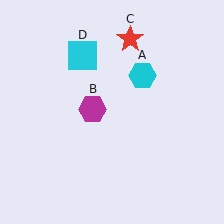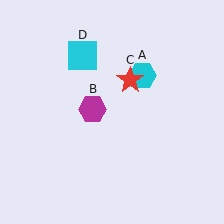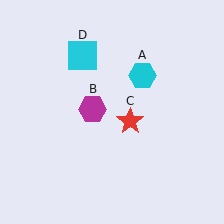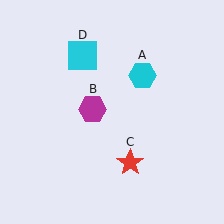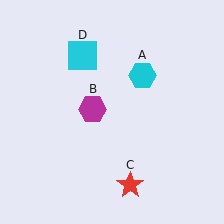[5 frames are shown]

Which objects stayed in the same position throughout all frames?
Cyan hexagon (object A) and magenta hexagon (object B) and cyan square (object D) remained stationary.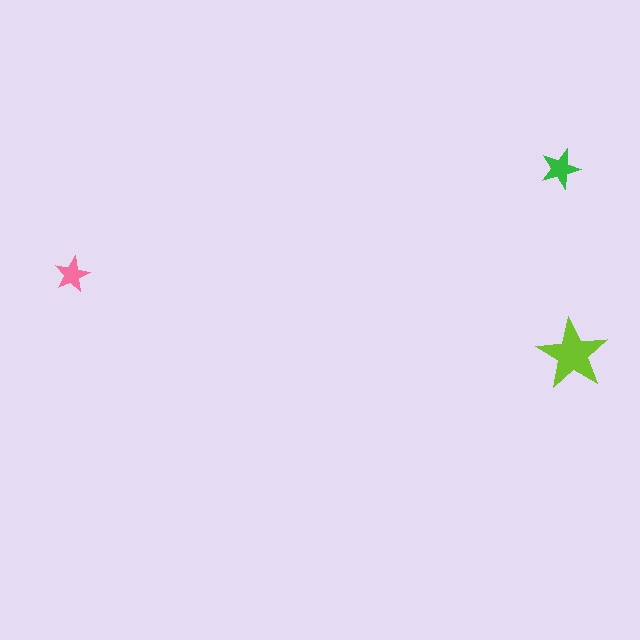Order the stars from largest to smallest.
the lime one, the green one, the pink one.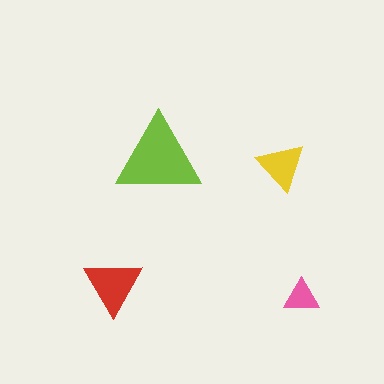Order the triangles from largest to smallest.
the lime one, the red one, the yellow one, the pink one.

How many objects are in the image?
There are 4 objects in the image.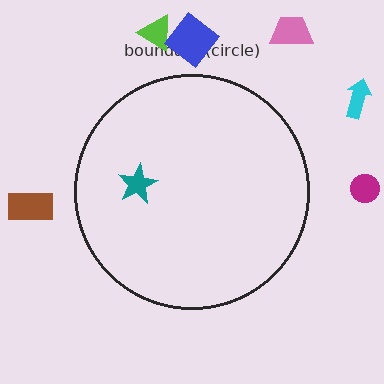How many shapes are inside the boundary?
1 inside, 6 outside.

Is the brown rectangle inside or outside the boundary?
Outside.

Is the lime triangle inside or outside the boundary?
Outside.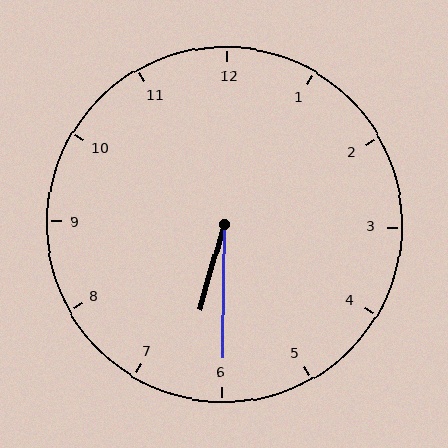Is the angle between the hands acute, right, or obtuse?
It is acute.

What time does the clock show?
6:30.